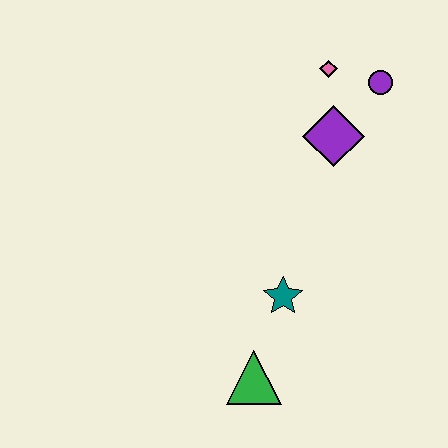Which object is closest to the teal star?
The green triangle is closest to the teal star.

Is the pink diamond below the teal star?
No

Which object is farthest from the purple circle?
The green triangle is farthest from the purple circle.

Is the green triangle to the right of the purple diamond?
No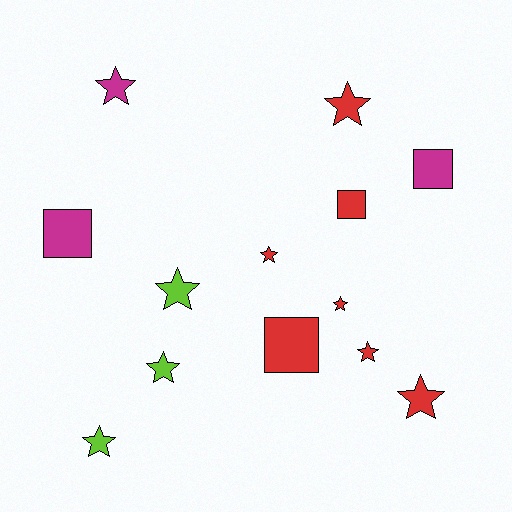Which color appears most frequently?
Red, with 7 objects.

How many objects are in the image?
There are 13 objects.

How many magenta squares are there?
There are 2 magenta squares.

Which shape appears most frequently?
Star, with 9 objects.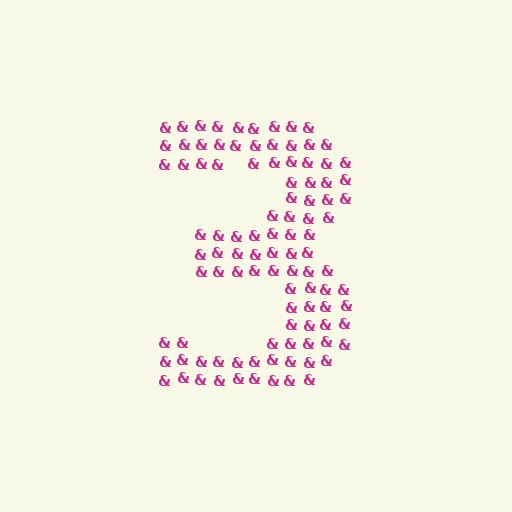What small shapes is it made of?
It is made of small ampersands.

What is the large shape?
The large shape is the digit 3.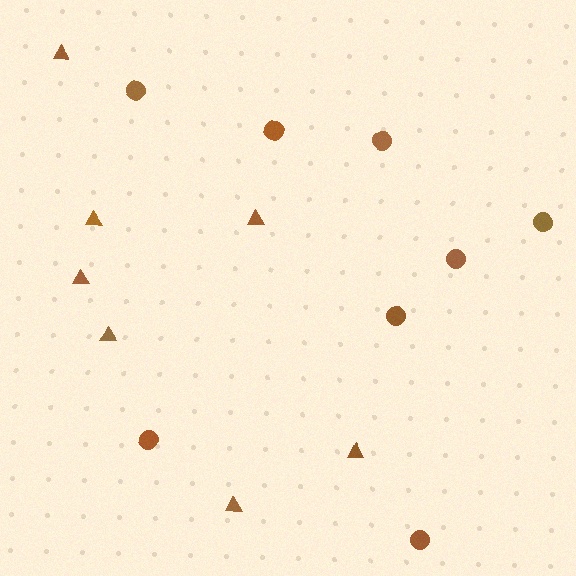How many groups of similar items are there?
There are 2 groups: one group of circles (8) and one group of triangles (7).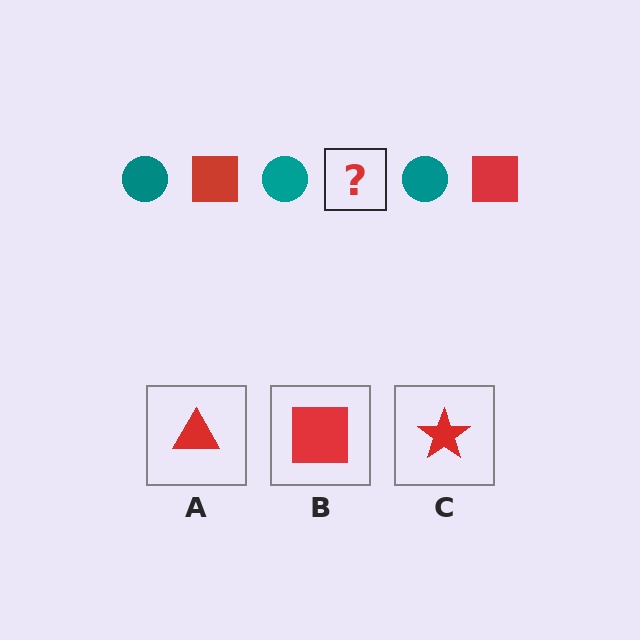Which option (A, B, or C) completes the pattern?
B.